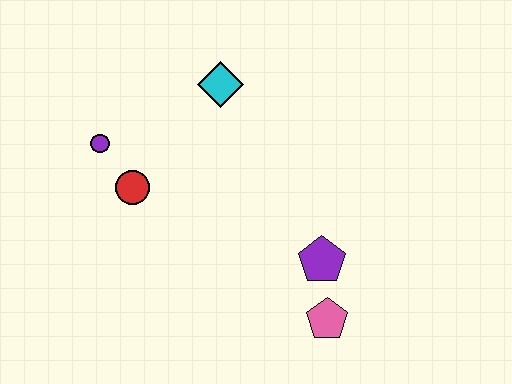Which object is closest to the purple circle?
The red circle is closest to the purple circle.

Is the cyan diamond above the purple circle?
Yes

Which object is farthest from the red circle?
The pink pentagon is farthest from the red circle.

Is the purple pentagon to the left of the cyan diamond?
No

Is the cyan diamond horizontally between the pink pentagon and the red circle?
Yes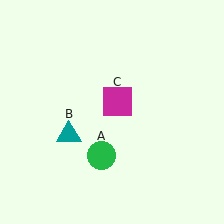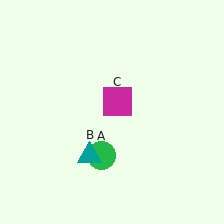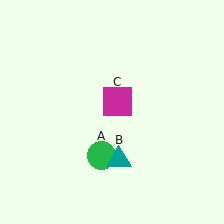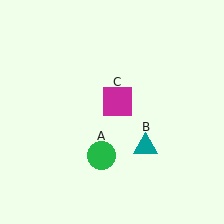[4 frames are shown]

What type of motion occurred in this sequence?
The teal triangle (object B) rotated counterclockwise around the center of the scene.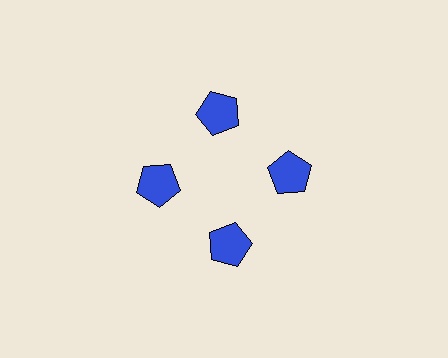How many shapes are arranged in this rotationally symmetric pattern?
There are 4 shapes, arranged in 4 groups of 1.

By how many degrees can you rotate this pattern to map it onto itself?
The pattern maps onto itself every 90 degrees of rotation.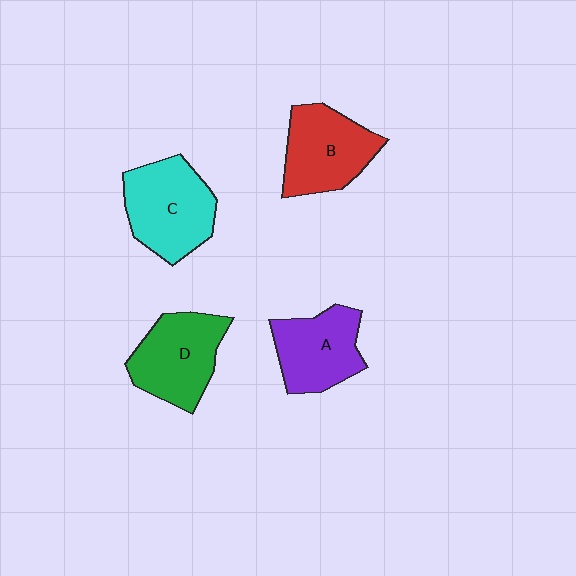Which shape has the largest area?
Shape C (cyan).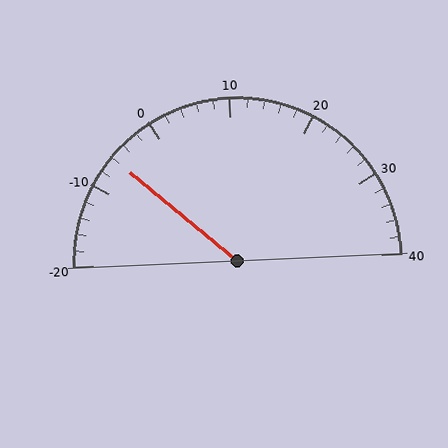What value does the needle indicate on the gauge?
The needle indicates approximately -6.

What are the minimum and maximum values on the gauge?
The gauge ranges from -20 to 40.